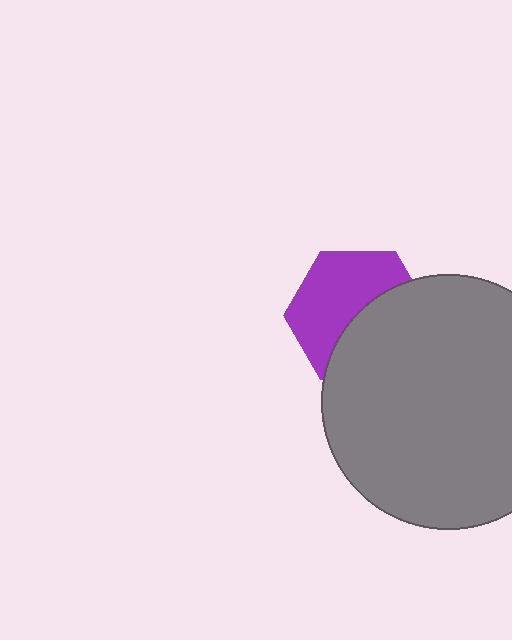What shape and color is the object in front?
The object in front is a gray circle.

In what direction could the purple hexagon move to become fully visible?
The purple hexagon could move toward the upper-left. That would shift it out from behind the gray circle entirely.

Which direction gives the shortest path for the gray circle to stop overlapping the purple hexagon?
Moving toward the lower-right gives the shortest separation.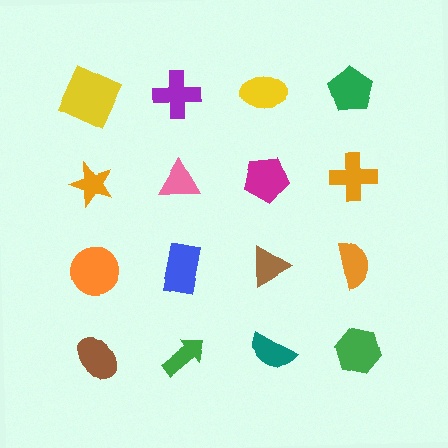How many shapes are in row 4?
4 shapes.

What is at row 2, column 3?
A magenta pentagon.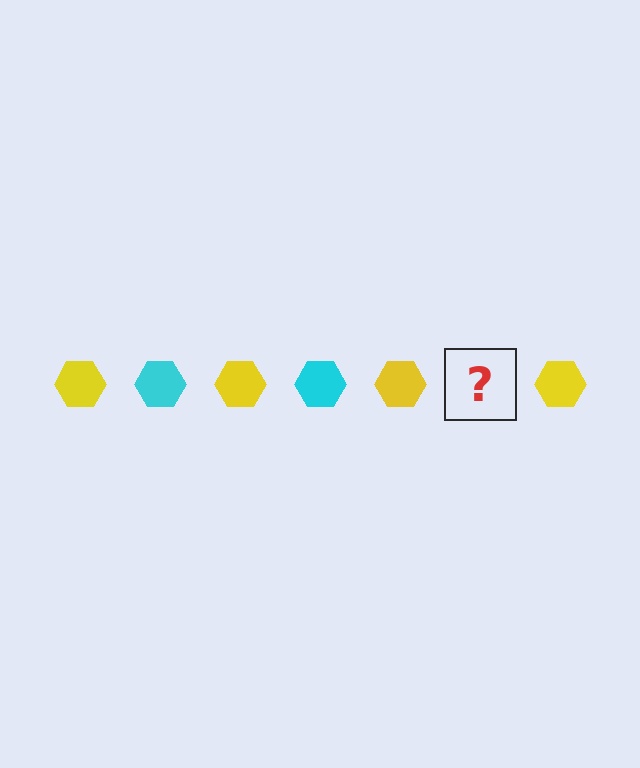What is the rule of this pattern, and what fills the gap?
The rule is that the pattern cycles through yellow, cyan hexagons. The gap should be filled with a cyan hexagon.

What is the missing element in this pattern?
The missing element is a cyan hexagon.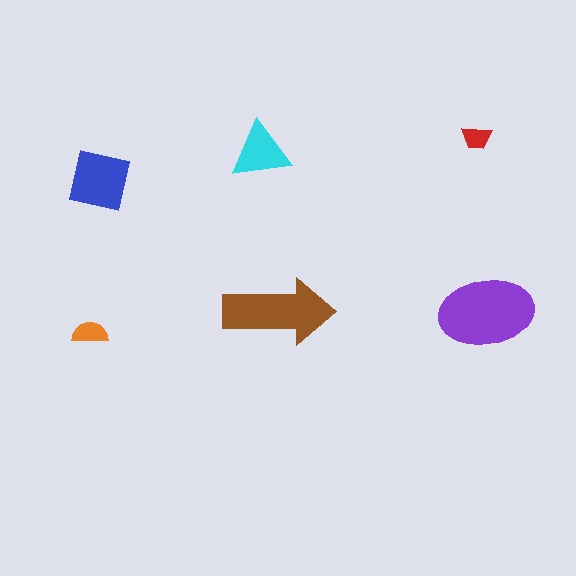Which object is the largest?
The purple ellipse.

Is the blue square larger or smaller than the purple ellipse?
Smaller.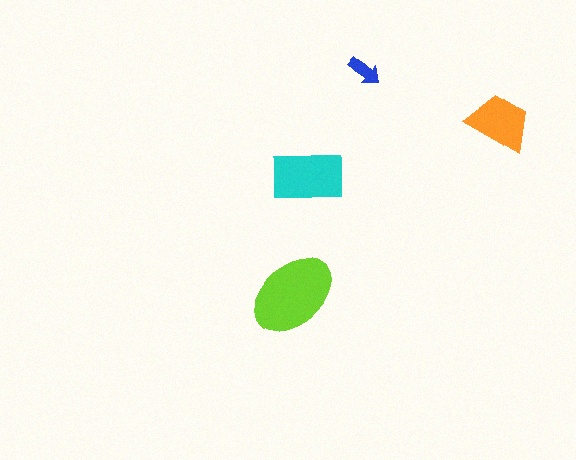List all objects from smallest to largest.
The blue arrow, the orange trapezoid, the cyan rectangle, the lime ellipse.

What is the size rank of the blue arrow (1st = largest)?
4th.